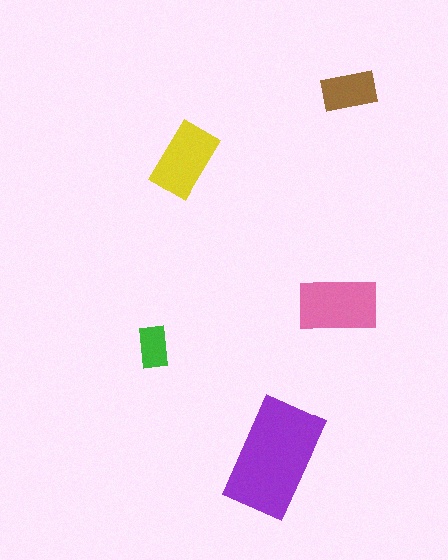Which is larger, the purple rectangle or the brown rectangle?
The purple one.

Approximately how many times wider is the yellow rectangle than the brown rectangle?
About 1.5 times wider.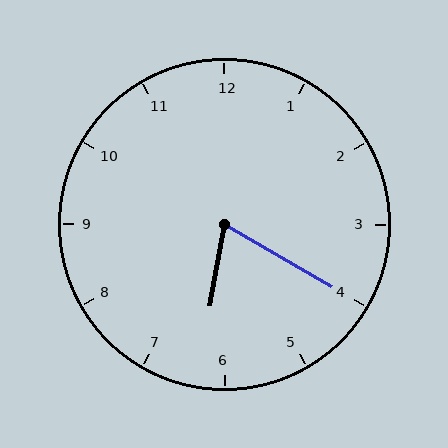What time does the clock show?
6:20.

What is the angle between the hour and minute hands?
Approximately 70 degrees.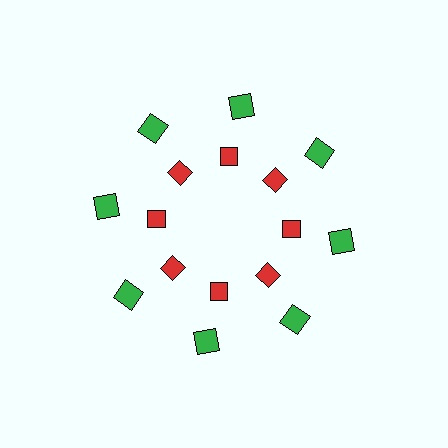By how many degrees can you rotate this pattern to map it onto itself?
The pattern maps onto itself every 45 degrees of rotation.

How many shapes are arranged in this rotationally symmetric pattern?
There are 16 shapes, arranged in 8 groups of 2.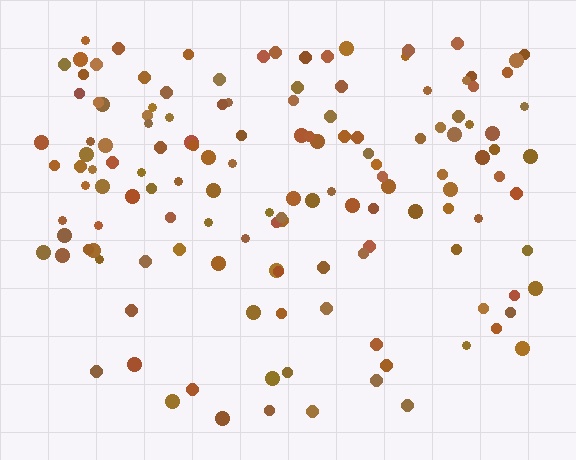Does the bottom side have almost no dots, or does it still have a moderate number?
Still a moderate number, just noticeably fewer than the top.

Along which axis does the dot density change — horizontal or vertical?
Vertical.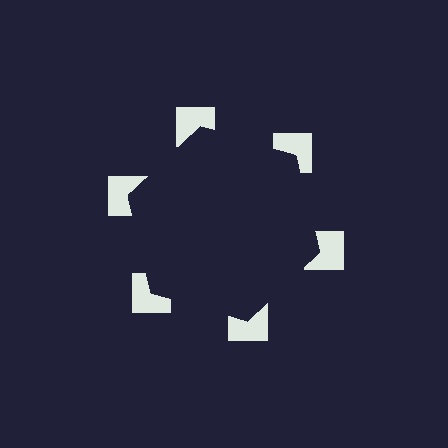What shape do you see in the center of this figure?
An illusory hexagon — its edges are inferred from the aligned wedge cuts in the notched squares, not physically drawn.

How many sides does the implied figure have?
6 sides.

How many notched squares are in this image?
There are 6 — one at each vertex of the illusory hexagon.